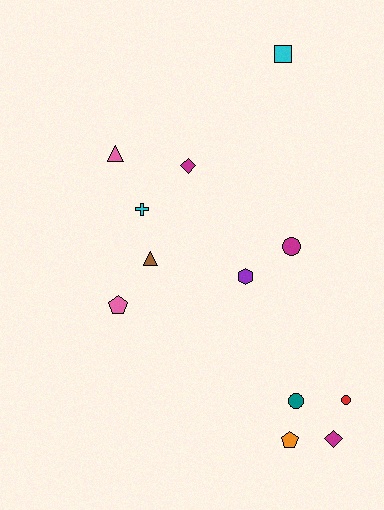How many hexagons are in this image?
There is 1 hexagon.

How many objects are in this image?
There are 12 objects.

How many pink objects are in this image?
There are 2 pink objects.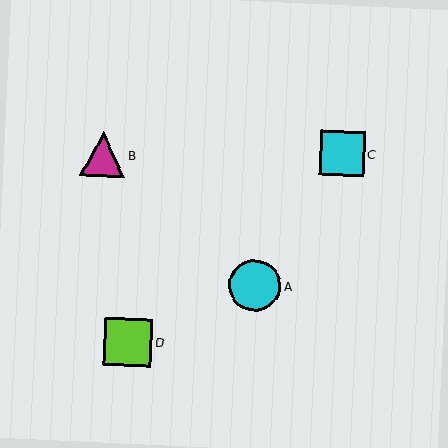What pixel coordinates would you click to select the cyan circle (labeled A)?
Click at (255, 286) to select the cyan circle A.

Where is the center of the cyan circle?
The center of the cyan circle is at (255, 286).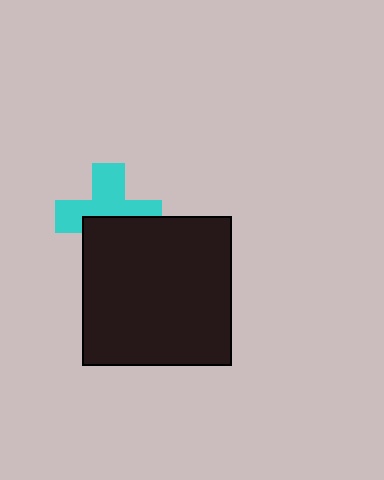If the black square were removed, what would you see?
You would see the complete cyan cross.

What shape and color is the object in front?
The object in front is a black square.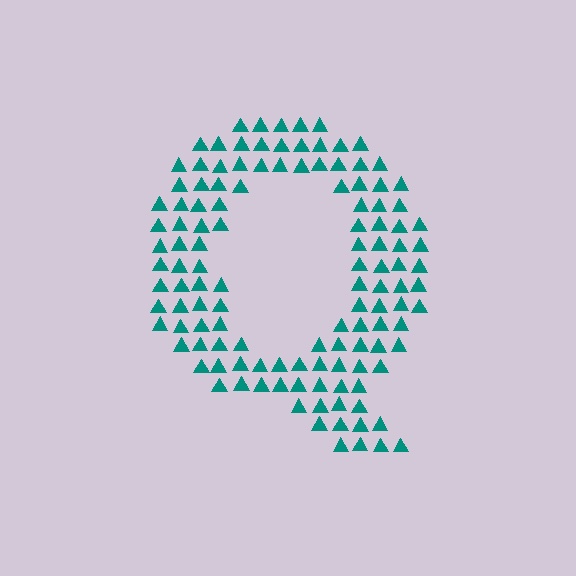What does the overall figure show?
The overall figure shows the letter Q.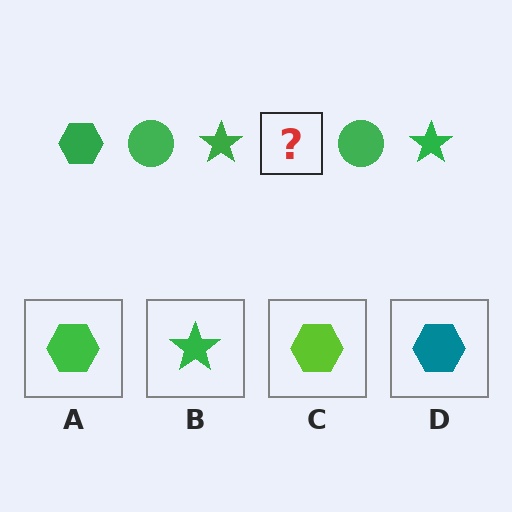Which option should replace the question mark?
Option A.